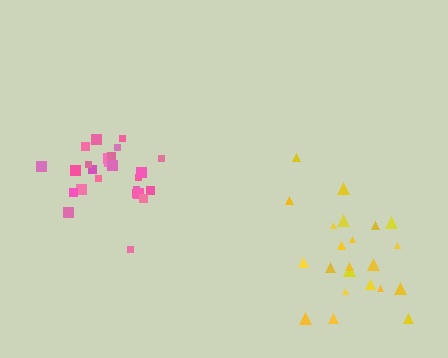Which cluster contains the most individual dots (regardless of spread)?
Pink (26).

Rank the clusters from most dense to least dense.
pink, yellow.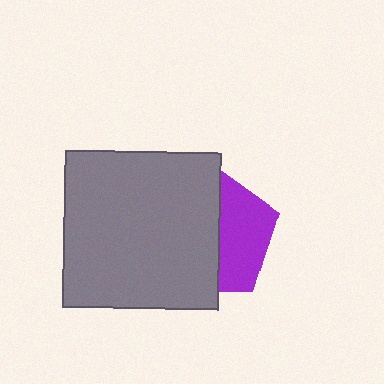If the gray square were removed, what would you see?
You would see the complete purple pentagon.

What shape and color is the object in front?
The object in front is a gray square.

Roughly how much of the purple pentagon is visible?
A small part of it is visible (roughly 41%).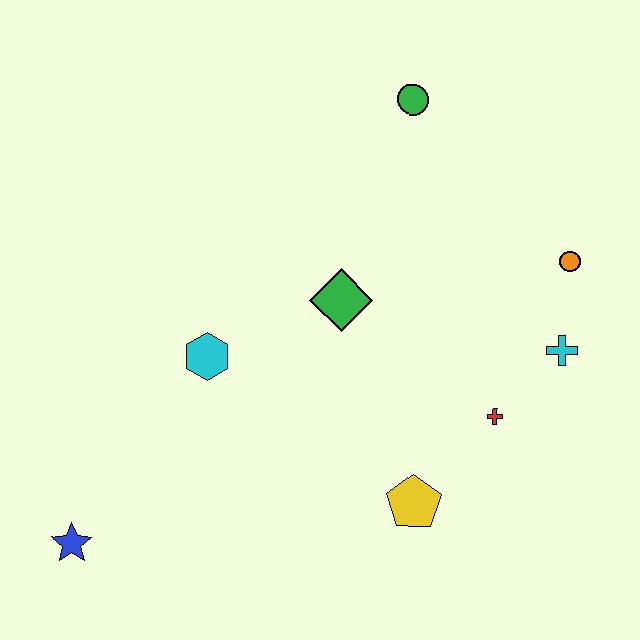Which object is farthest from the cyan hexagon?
The orange circle is farthest from the cyan hexagon.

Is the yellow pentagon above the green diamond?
No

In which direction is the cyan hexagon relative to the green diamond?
The cyan hexagon is to the left of the green diamond.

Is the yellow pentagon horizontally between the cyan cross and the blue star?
Yes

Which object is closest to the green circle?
The green diamond is closest to the green circle.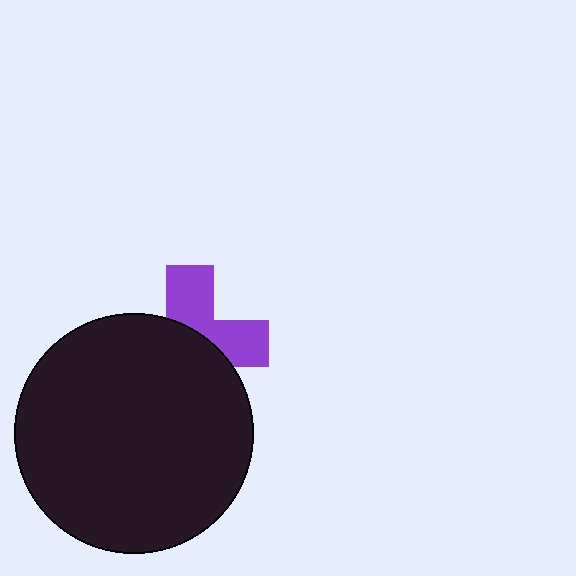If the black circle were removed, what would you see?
You would see the complete purple cross.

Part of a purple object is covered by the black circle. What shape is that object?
It is a cross.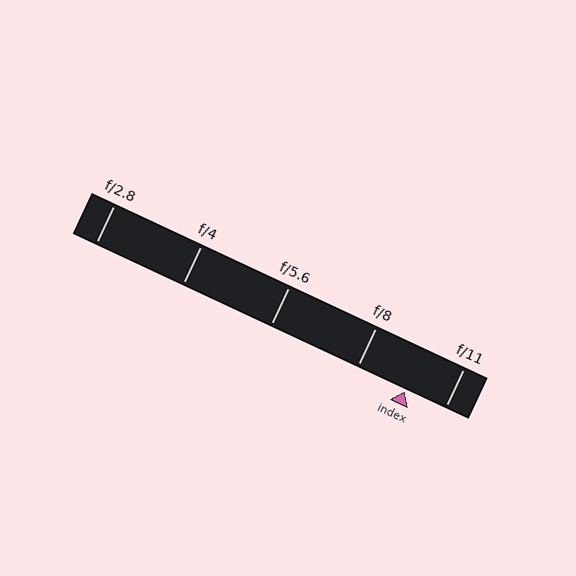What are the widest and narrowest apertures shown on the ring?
The widest aperture shown is f/2.8 and the narrowest is f/11.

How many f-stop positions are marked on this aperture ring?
There are 5 f-stop positions marked.